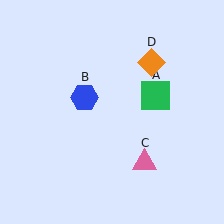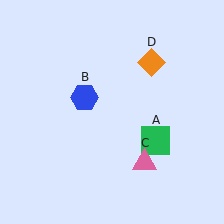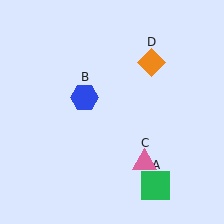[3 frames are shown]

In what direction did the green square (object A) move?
The green square (object A) moved down.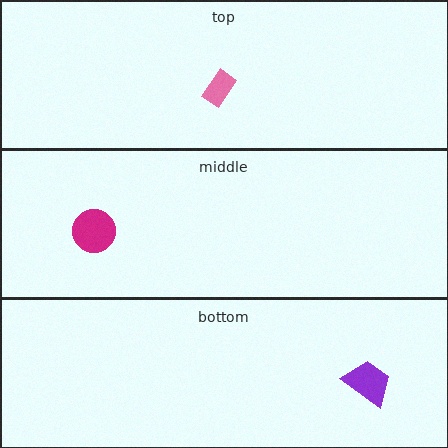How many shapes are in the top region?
1.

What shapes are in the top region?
The pink rectangle.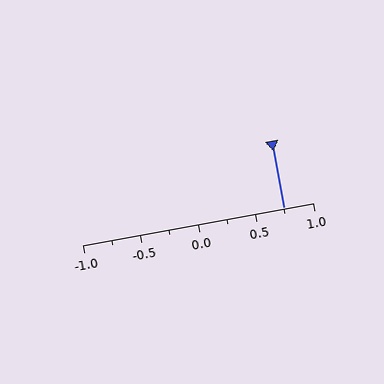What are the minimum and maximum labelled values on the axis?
The axis runs from -1.0 to 1.0.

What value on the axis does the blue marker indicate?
The marker indicates approximately 0.75.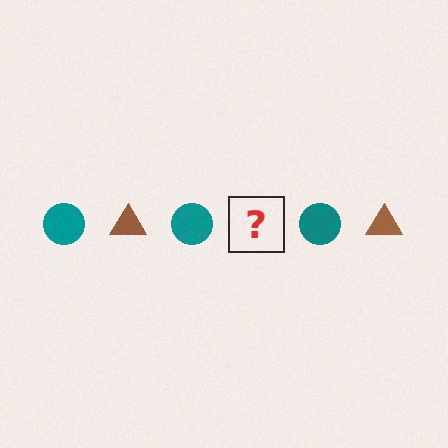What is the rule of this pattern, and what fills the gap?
The rule is that the pattern alternates between teal circle and brown triangle. The gap should be filled with a brown triangle.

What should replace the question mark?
The question mark should be replaced with a brown triangle.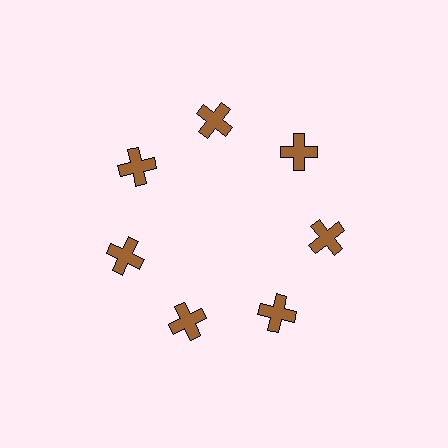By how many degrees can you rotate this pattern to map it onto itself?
The pattern maps onto itself every 51 degrees of rotation.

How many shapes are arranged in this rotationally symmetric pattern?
There are 7 shapes, arranged in 7 groups of 1.